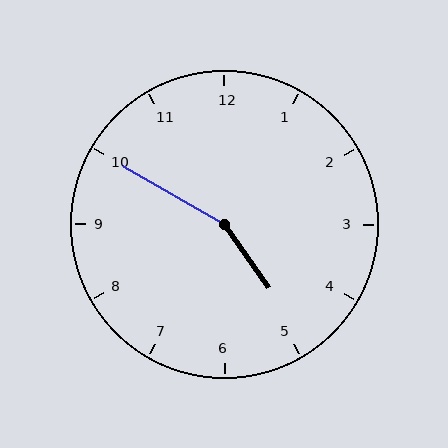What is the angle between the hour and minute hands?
Approximately 155 degrees.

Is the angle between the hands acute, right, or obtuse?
It is obtuse.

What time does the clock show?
4:50.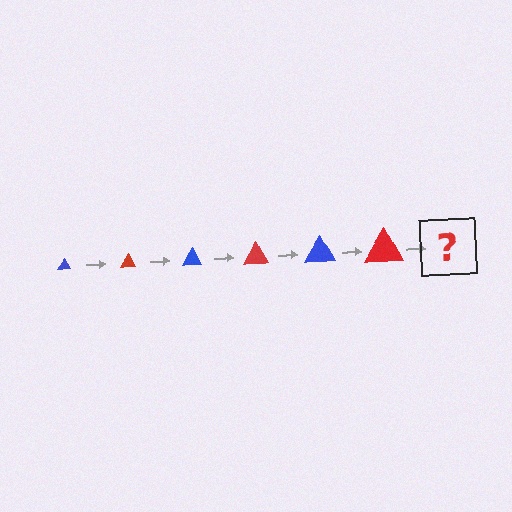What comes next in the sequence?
The next element should be a blue triangle, larger than the previous one.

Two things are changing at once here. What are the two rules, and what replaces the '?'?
The two rules are that the triangle grows larger each step and the color cycles through blue and red. The '?' should be a blue triangle, larger than the previous one.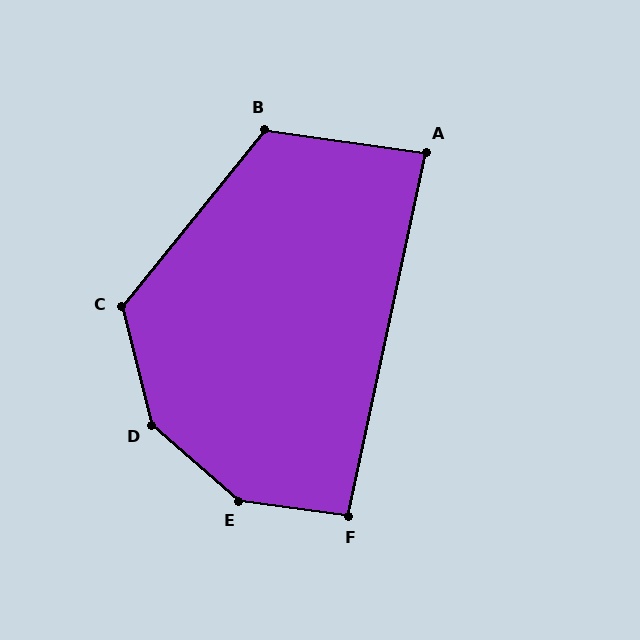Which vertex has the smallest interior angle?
A, at approximately 86 degrees.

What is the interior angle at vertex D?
Approximately 145 degrees (obtuse).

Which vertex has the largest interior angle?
E, at approximately 147 degrees.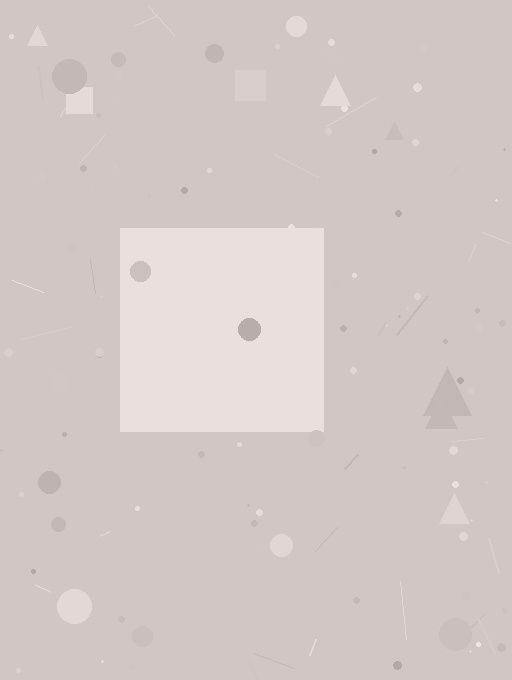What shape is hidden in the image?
A square is hidden in the image.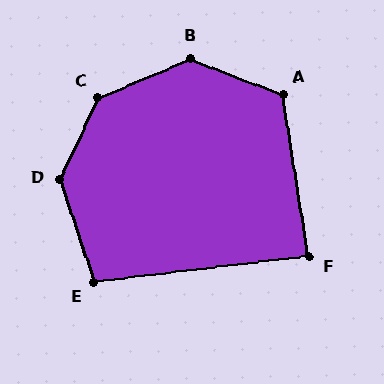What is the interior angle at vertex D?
Approximately 136 degrees (obtuse).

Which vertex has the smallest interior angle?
F, at approximately 88 degrees.